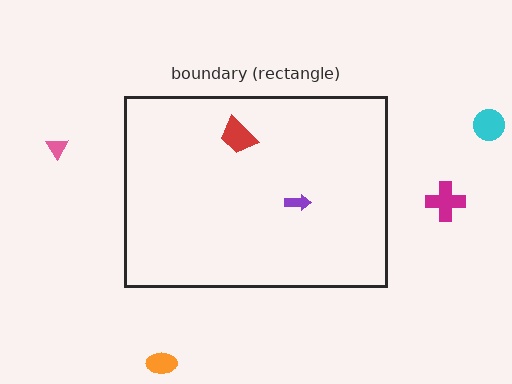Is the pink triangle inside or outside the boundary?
Outside.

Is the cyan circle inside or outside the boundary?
Outside.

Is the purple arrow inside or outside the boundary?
Inside.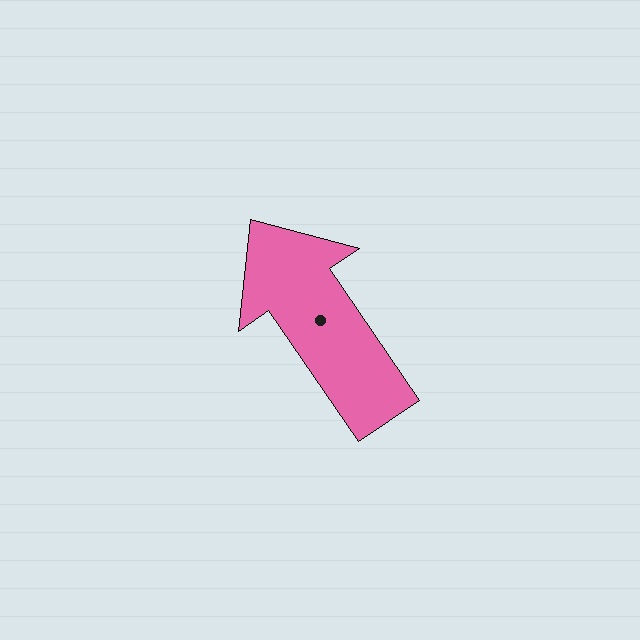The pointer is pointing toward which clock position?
Roughly 11 o'clock.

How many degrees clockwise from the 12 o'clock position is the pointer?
Approximately 326 degrees.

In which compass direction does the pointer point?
Northwest.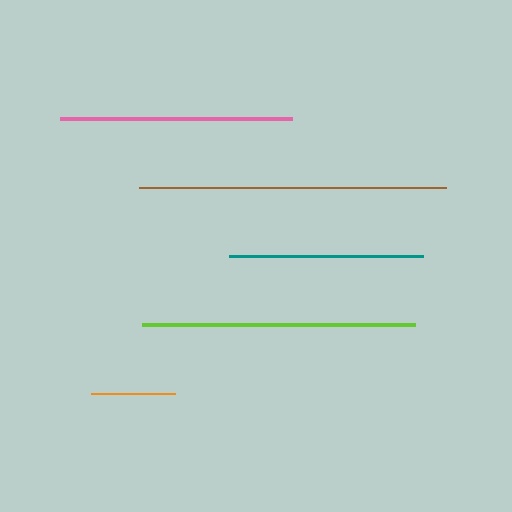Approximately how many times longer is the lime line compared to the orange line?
The lime line is approximately 3.3 times the length of the orange line.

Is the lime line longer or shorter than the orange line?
The lime line is longer than the orange line.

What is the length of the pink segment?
The pink segment is approximately 232 pixels long.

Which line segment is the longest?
The brown line is the longest at approximately 306 pixels.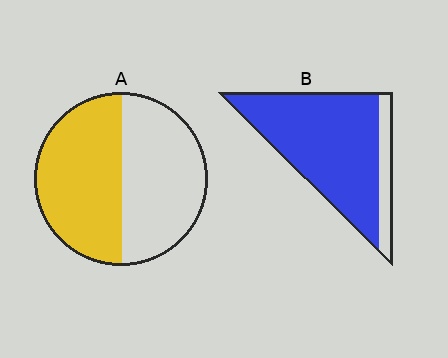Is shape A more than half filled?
Roughly half.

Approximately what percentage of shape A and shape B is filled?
A is approximately 50% and B is approximately 85%.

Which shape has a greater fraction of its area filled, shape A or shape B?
Shape B.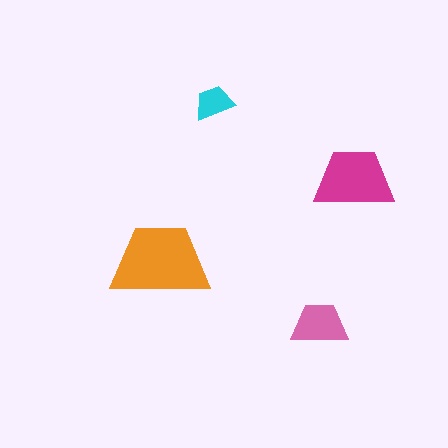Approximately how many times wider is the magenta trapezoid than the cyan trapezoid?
About 2 times wider.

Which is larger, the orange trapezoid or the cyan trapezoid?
The orange one.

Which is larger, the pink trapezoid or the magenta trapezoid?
The magenta one.